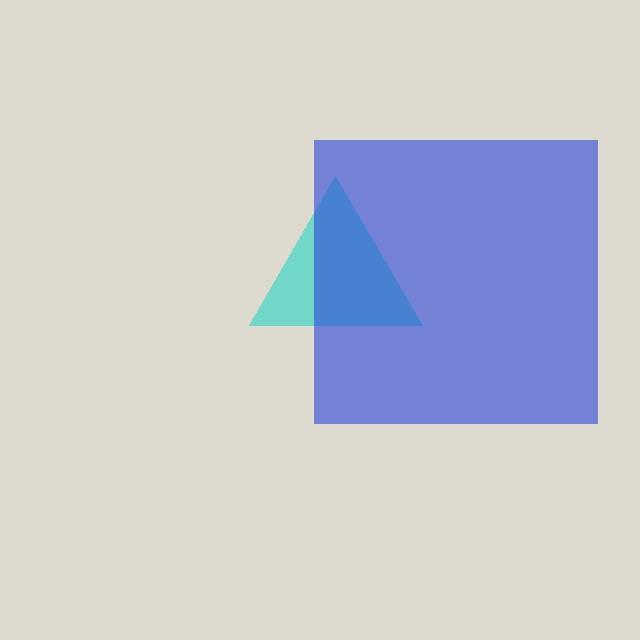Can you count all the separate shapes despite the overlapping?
Yes, there are 2 separate shapes.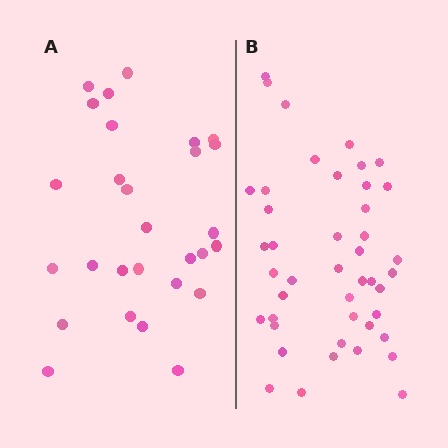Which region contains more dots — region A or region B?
Region B (the right region) has more dots.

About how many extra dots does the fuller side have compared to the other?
Region B has approximately 15 more dots than region A.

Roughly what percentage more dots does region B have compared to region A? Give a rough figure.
About 55% more.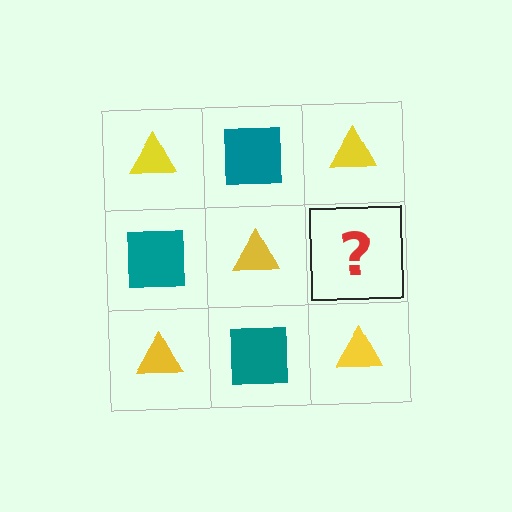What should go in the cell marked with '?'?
The missing cell should contain a teal square.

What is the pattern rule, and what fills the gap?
The rule is that it alternates yellow triangle and teal square in a checkerboard pattern. The gap should be filled with a teal square.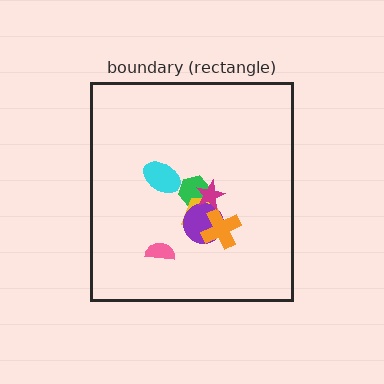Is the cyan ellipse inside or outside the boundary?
Inside.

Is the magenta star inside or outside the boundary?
Inside.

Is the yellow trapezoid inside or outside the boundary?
Inside.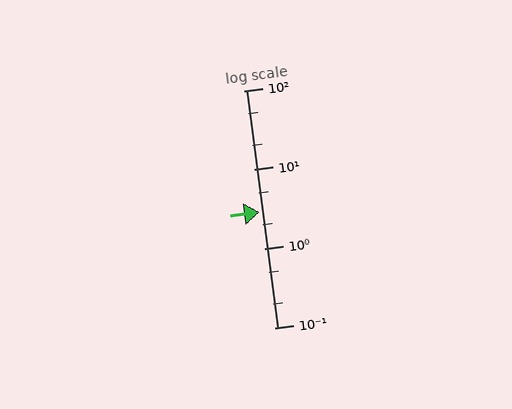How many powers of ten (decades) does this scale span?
The scale spans 3 decades, from 0.1 to 100.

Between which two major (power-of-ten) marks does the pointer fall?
The pointer is between 1 and 10.